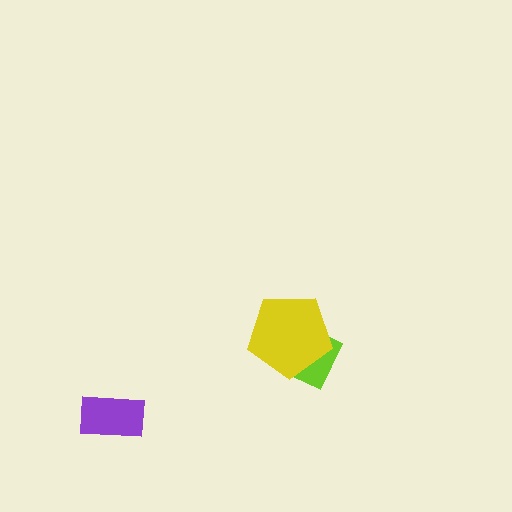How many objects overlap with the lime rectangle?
1 object overlaps with the lime rectangle.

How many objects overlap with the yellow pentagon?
1 object overlaps with the yellow pentagon.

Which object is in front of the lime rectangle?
The yellow pentagon is in front of the lime rectangle.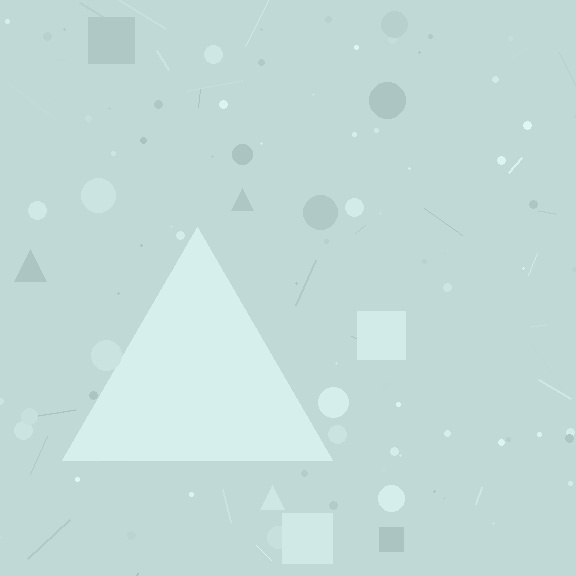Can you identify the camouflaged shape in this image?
The camouflaged shape is a triangle.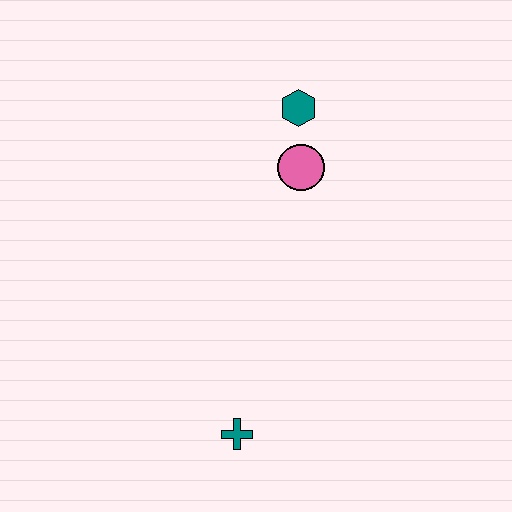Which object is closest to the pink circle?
The teal hexagon is closest to the pink circle.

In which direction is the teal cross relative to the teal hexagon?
The teal cross is below the teal hexagon.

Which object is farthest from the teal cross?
The teal hexagon is farthest from the teal cross.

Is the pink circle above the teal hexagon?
No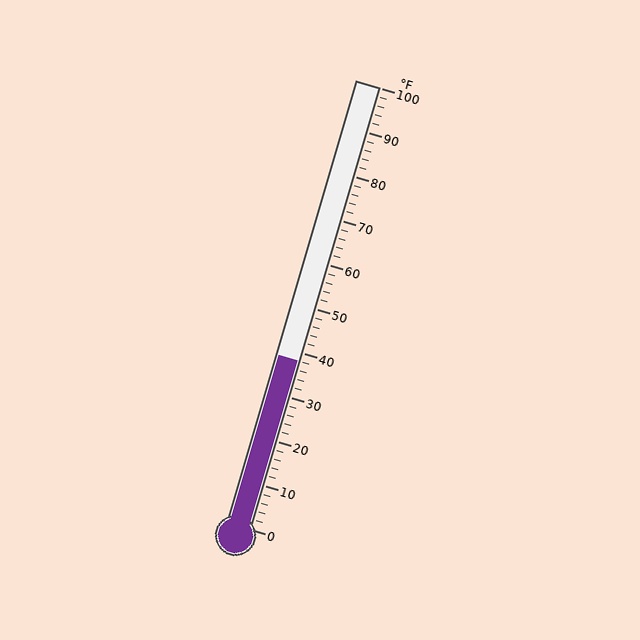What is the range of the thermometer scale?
The thermometer scale ranges from 0°F to 100°F.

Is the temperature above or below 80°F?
The temperature is below 80°F.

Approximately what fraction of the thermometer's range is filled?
The thermometer is filled to approximately 40% of its range.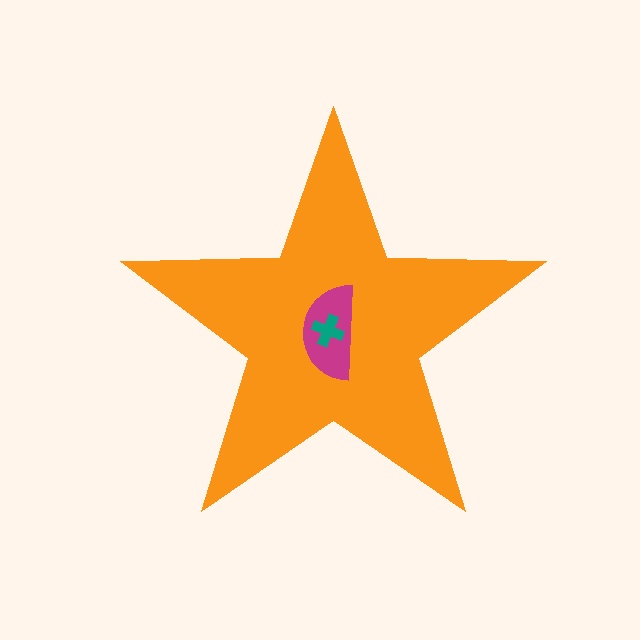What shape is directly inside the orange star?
The magenta semicircle.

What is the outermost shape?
The orange star.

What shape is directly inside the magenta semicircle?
The teal cross.